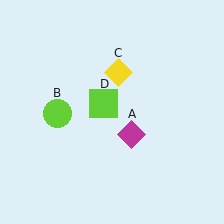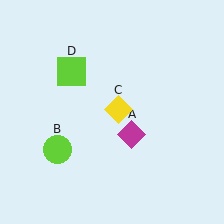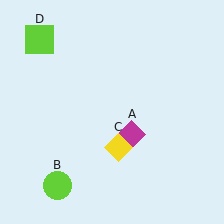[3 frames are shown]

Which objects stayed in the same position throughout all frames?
Magenta diamond (object A) remained stationary.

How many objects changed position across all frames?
3 objects changed position: lime circle (object B), yellow diamond (object C), lime square (object D).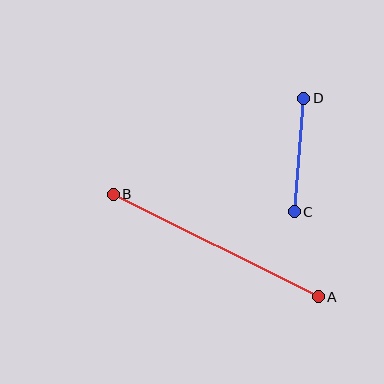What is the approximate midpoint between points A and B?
The midpoint is at approximately (216, 245) pixels.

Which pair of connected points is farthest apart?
Points A and B are farthest apart.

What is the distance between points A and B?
The distance is approximately 229 pixels.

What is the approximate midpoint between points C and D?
The midpoint is at approximately (299, 155) pixels.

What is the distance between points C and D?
The distance is approximately 114 pixels.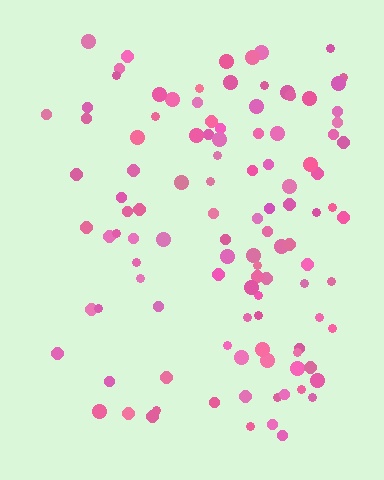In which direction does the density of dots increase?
From left to right, with the right side densest.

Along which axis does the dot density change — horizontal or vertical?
Horizontal.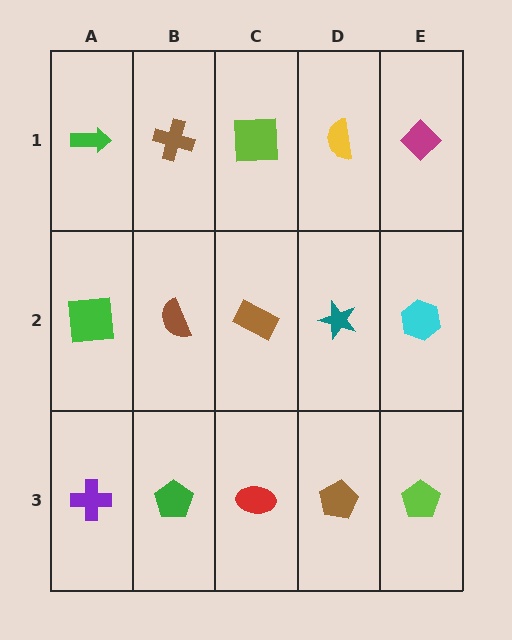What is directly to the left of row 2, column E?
A teal star.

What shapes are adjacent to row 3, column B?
A brown semicircle (row 2, column B), a purple cross (row 3, column A), a red ellipse (row 3, column C).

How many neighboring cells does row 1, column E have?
2.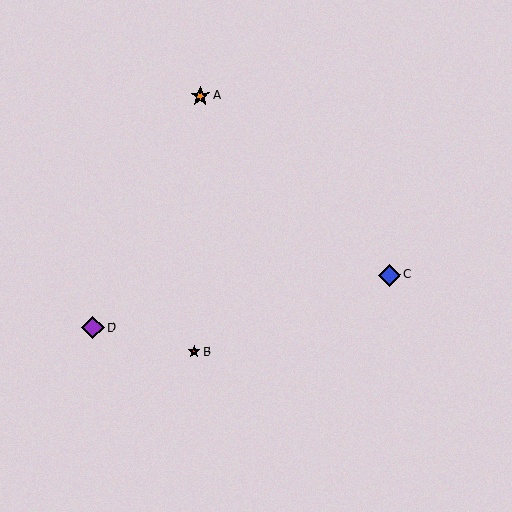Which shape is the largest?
The purple diamond (labeled D) is the largest.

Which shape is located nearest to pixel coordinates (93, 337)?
The purple diamond (labeled D) at (92, 327) is nearest to that location.